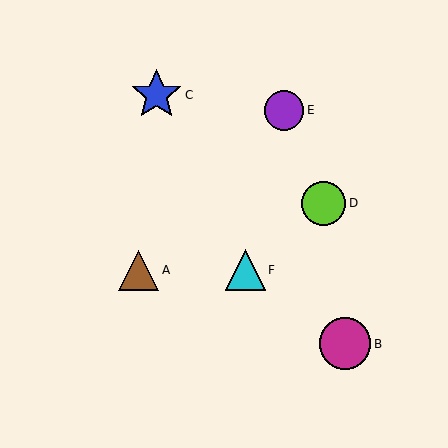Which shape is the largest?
The magenta circle (labeled B) is the largest.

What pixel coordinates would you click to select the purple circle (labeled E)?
Click at (284, 110) to select the purple circle E.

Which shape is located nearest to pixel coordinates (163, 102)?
The blue star (labeled C) at (156, 95) is nearest to that location.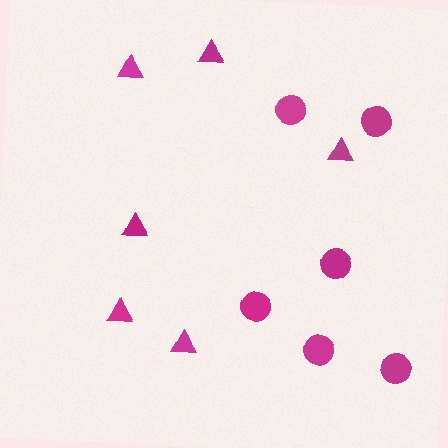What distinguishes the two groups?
There are 2 groups: one group of triangles (6) and one group of circles (6).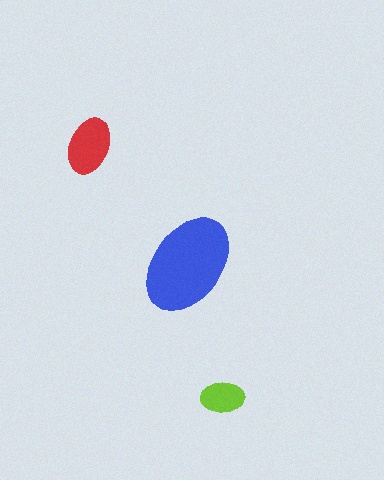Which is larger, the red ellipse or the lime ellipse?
The red one.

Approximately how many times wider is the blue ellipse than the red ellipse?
About 2 times wider.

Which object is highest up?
The red ellipse is topmost.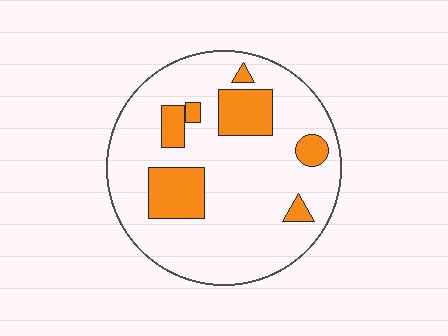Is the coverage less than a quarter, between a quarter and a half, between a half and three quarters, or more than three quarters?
Less than a quarter.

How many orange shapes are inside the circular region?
7.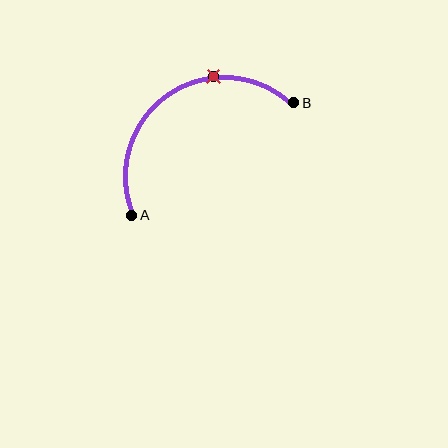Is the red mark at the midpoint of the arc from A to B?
No. The red mark lies on the arc but is closer to endpoint B. The arc midpoint would be at the point on the curve equidistant along the arc from both A and B.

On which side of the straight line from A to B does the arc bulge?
The arc bulges above and to the left of the straight line connecting A and B.